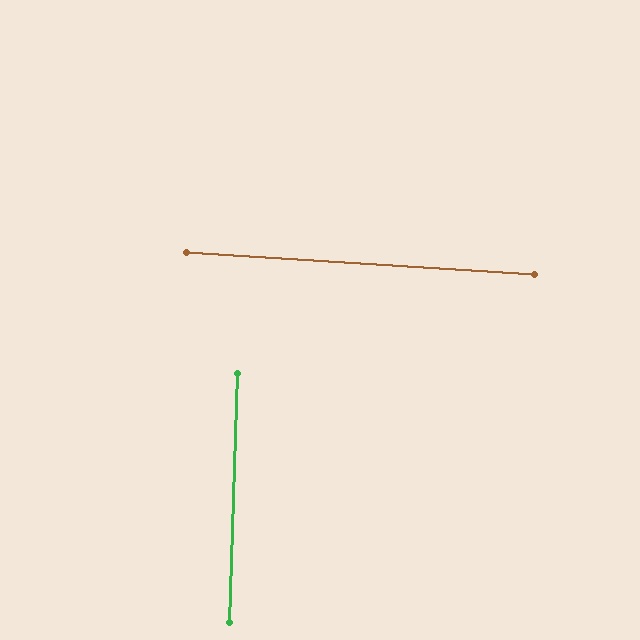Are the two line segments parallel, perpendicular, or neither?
Perpendicular — they meet at approximately 88°.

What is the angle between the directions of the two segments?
Approximately 88 degrees.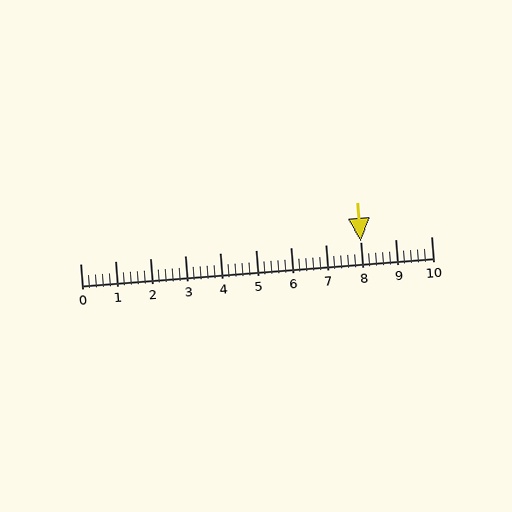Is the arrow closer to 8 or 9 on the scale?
The arrow is closer to 8.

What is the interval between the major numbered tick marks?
The major tick marks are spaced 1 units apart.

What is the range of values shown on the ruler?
The ruler shows values from 0 to 10.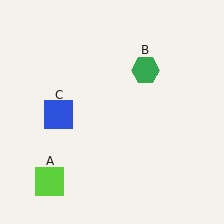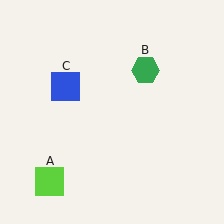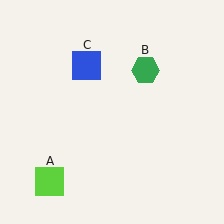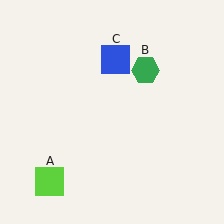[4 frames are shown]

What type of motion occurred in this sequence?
The blue square (object C) rotated clockwise around the center of the scene.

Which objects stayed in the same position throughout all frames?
Lime square (object A) and green hexagon (object B) remained stationary.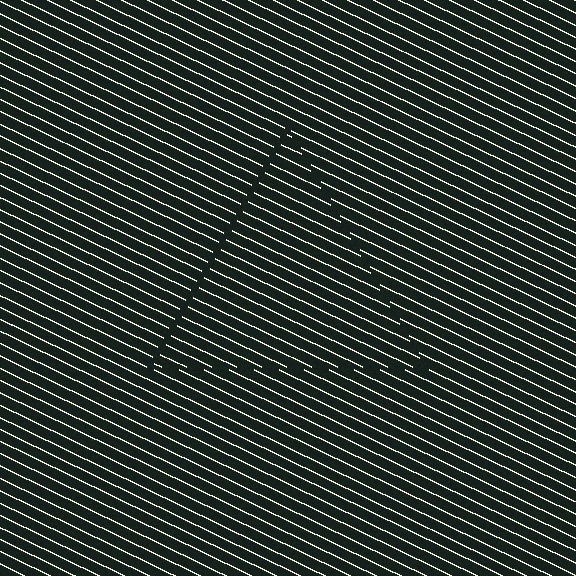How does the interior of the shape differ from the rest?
The interior of the shape contains the same grating, shifted by half a period — the contour is defined by the phase discontinuity where line-ends from the inner and outer gratings abut.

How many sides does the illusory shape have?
3 sides — the line-ends trace a triangle.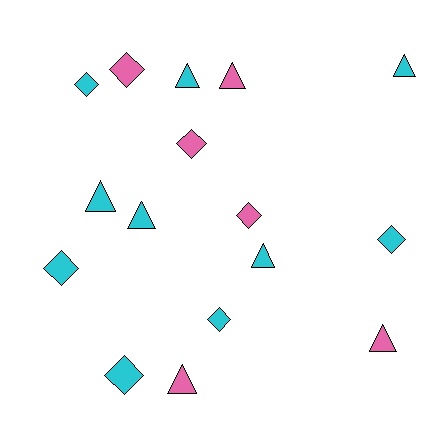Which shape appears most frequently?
Diamond, with 8 objects.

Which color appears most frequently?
Cyan, with 10 objects.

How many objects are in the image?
There are 16 objects.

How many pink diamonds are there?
There are 3 pink diamonds.